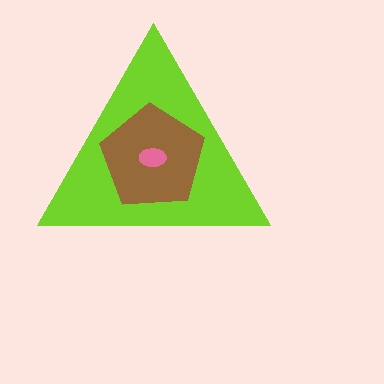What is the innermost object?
The pink ellipse.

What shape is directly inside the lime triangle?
The brown pentagon.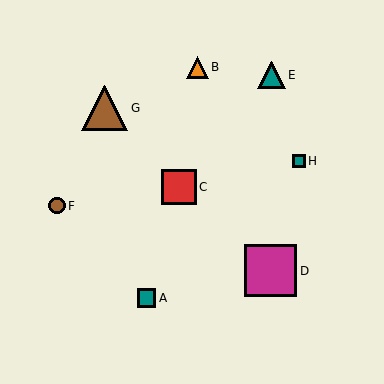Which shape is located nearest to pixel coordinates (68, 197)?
The brown circle (labeled F) at (57, 206) is nearest to that location.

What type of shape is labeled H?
Shape H is a teal square.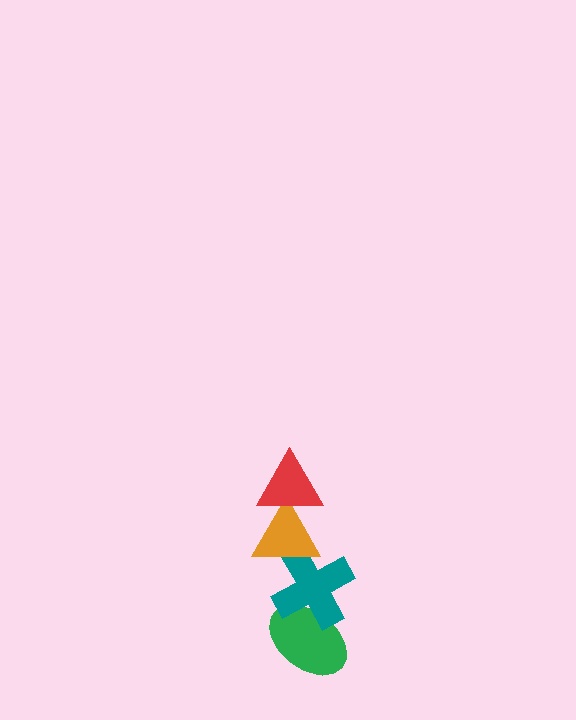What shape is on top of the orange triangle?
The red triangle is on top of the orange triangle.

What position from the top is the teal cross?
The teal cross is 3rd from the top.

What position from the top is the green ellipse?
The green ellipse is 4th from the top.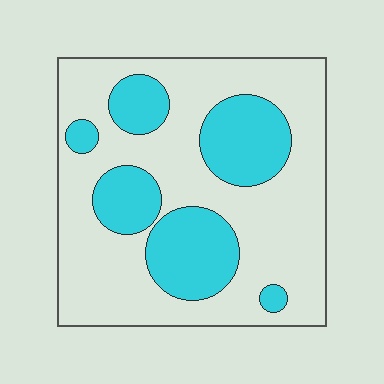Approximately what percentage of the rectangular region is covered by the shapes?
Approximately 30%.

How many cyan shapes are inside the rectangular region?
6.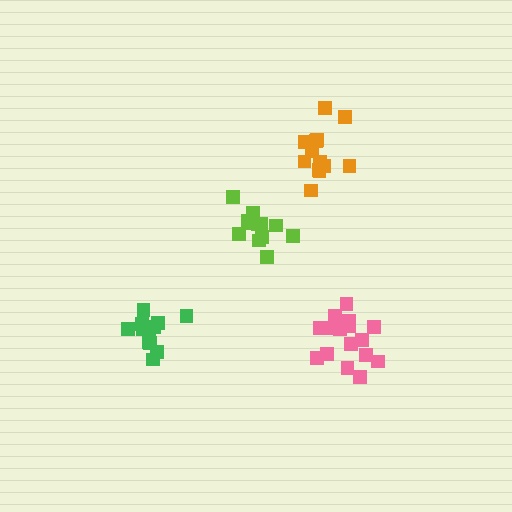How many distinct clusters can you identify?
There are 4 distinct clusters.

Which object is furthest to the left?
The green cluster is leftmost.